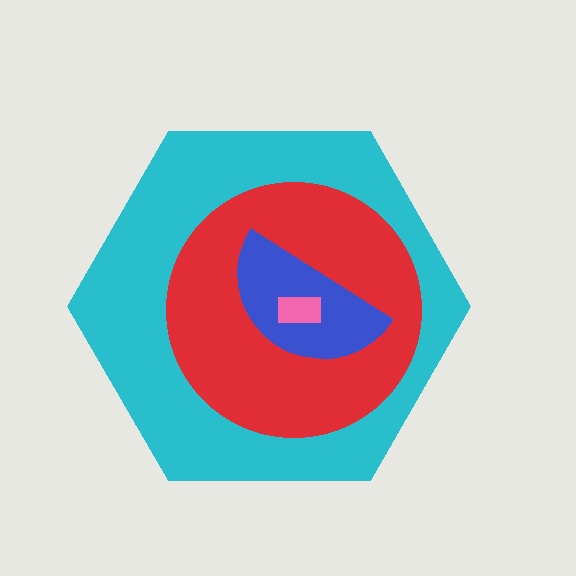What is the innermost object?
The pink rectangle.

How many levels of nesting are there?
4.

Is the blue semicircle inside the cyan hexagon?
Yes.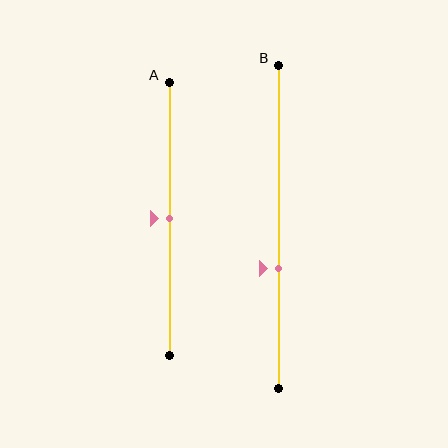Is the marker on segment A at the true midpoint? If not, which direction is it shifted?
Yes, the marker on segment A is at the true midpoint.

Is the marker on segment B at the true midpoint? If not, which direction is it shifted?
No, the marker on segment B is shifted downward by about 13% of the segment length.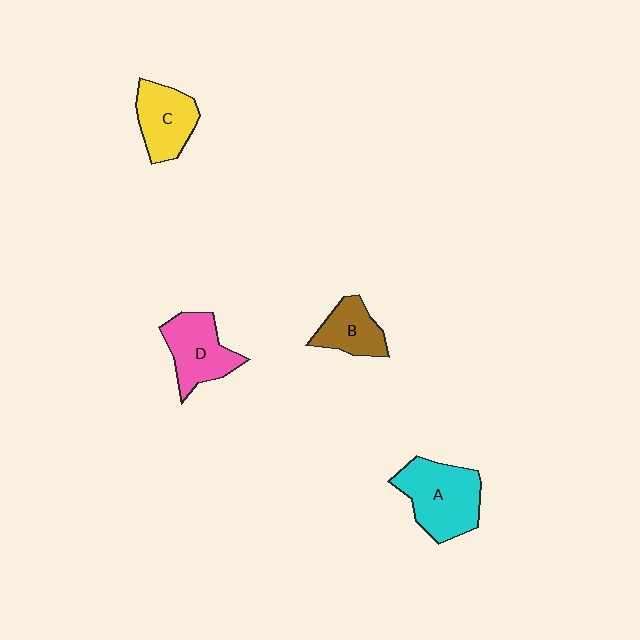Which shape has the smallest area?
Shape B (brown).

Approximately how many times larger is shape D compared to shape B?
Approximately 1.4 times.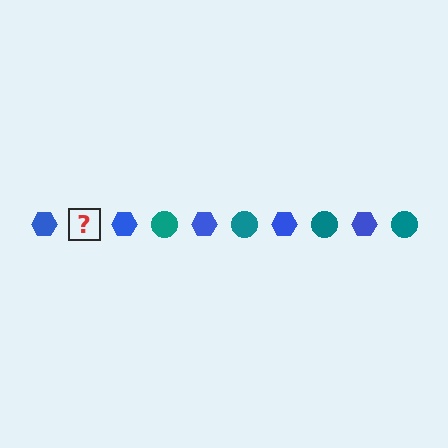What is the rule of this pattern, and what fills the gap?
The rule is that the pattern alternates between blue hexagon and teal circle. The gap should be filled with a teal circle.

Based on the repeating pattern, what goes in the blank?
The blank should be a teal circle.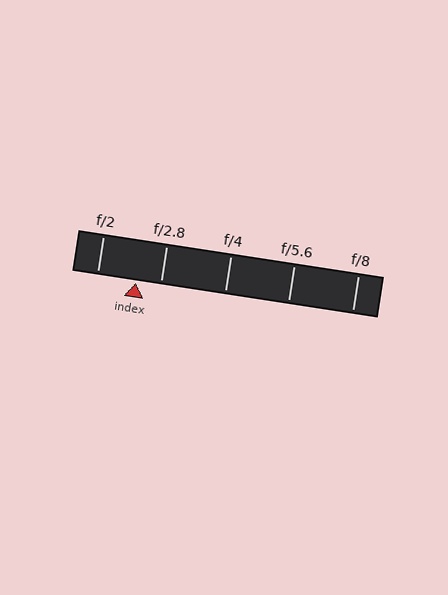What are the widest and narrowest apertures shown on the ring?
The widest aperture shown is f/2 and the narrowest is f/8.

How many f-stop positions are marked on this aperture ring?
There are 5 f-stop positions marked.